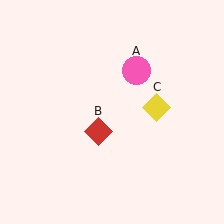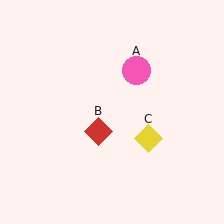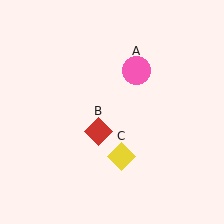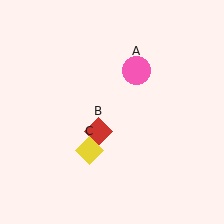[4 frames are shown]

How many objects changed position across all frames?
1 object changed position: yellow diamond (object C).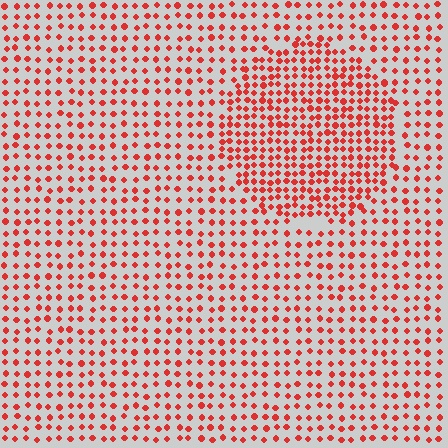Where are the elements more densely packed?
The elements are more densely packed inside the circle boundary.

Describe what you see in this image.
The image contains small red elements arranged at two different densities. A circle-shaped region is visible where the elements are more densely packed than the surrounding area.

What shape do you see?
I see a circle.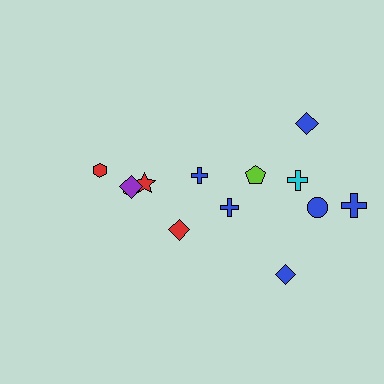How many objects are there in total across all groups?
There are 13 objects.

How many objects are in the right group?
There are 8 objects.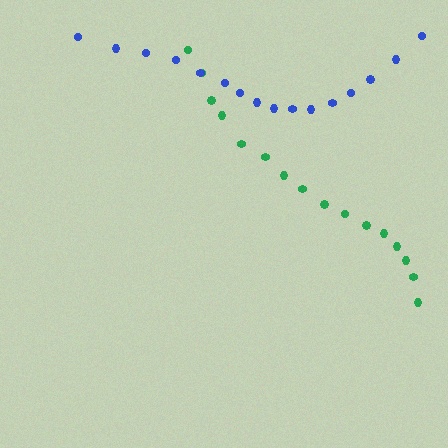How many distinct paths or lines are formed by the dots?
There are 2 distinct paths.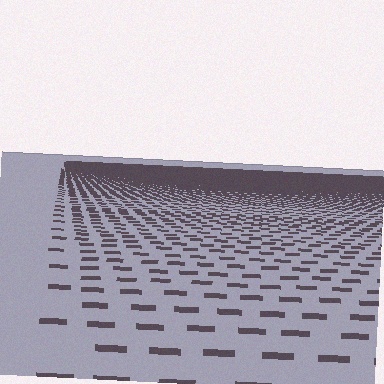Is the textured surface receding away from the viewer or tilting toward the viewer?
The surface is receding away from the viewer. Texture elements get smaller and denser toward the top.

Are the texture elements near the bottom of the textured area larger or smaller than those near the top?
Larger. Near the bottom, elements are closer to the viewer and appear at a bigger on-screen size.